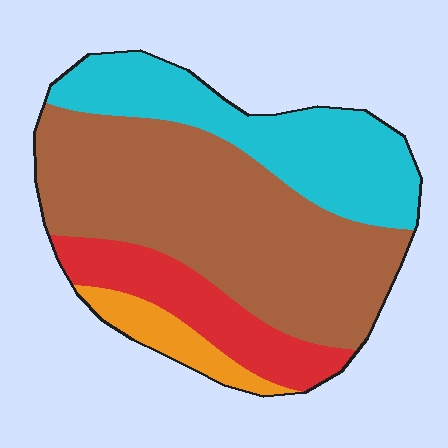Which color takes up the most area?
Brown, at roughly 50%.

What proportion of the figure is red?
Red takes up about one sixth (1/6) of the figure.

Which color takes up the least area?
Orange, at roughly 5%.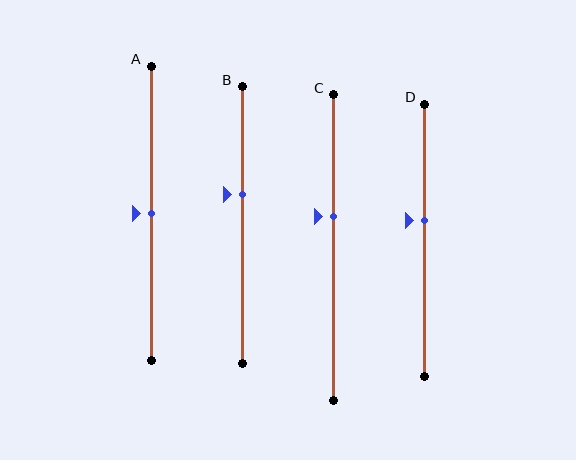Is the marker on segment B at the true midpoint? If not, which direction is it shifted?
No, the marker on segment B is shifted upward by about 11% of the segment length.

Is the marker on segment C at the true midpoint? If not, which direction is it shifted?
No, the marker on segment C is shifted upward by about 10% of the segment length.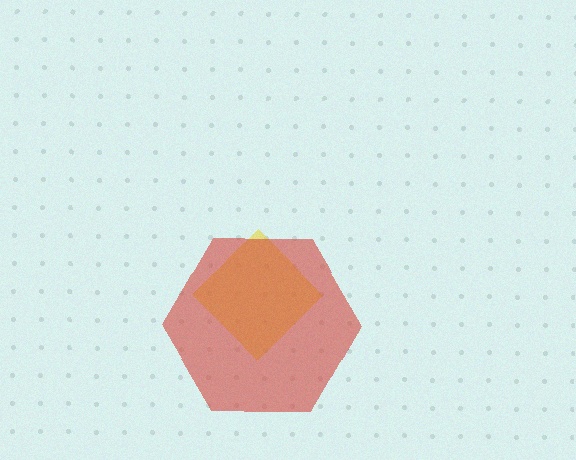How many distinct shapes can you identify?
There are 2 distinct shapes: a yellow diamond, a red hexagon.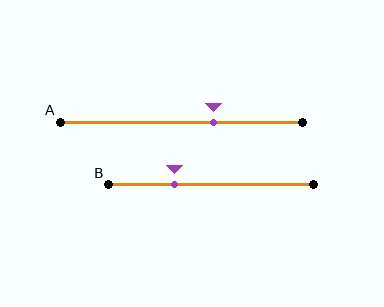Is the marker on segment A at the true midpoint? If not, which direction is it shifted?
No, the marker on segment A is shifted to the right by about 14% of the segment length.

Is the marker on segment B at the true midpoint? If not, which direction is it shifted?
No, the marker on segment B is shifted to the left by about 18% of the segment length.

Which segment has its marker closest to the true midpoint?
Segment A has its marker closest to the true midpoint.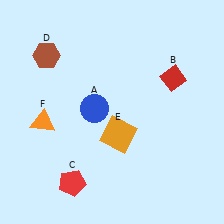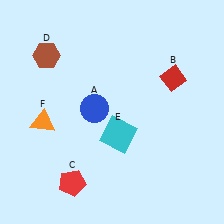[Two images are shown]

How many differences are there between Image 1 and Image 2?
There is 1 difference between the two images.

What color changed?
The square (E) changed from orange in Image 1 to cyan in Image 2.